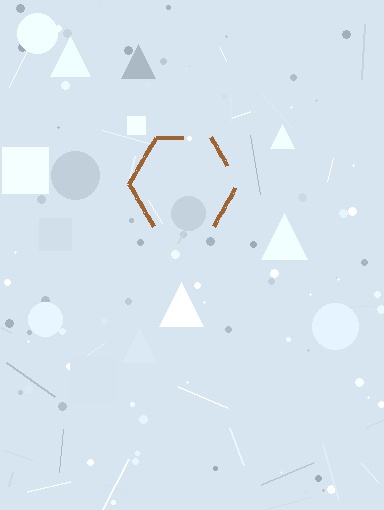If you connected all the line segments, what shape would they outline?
They would outline a hexagon.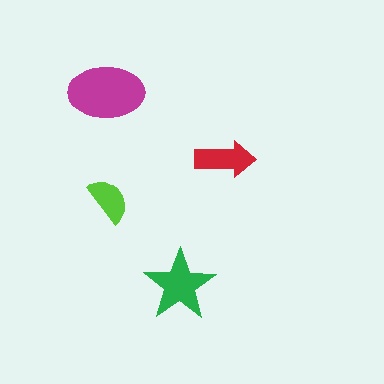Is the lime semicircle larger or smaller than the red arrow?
Smaller.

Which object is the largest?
The magenta ellipse.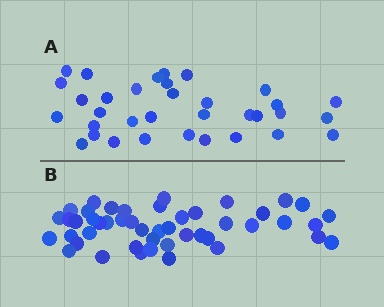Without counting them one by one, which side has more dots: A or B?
Region B (the bottom region) has more dots.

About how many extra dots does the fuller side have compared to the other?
Region B has approximately 15 more dots than region A.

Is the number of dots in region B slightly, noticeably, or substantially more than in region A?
Region B has noticeably more, but not dramatically so. The ratio is roughly 1.4 to 1.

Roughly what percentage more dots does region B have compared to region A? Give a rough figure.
About 40% more.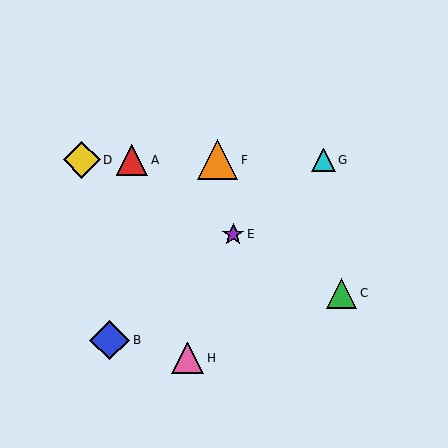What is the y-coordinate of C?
Object C is at y≈293.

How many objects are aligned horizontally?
4 objects (A, D, F, G) are aligned horizontally.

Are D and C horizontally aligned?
No, D is at y≈160 and C is at y≈293.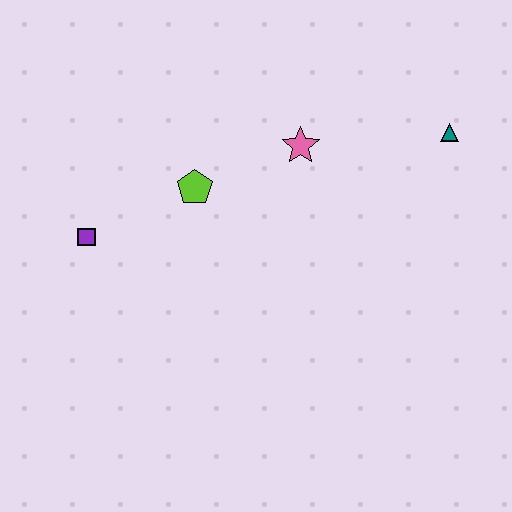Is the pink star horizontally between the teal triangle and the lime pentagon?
Yes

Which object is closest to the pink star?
The lime pentagon is closest to the pink star.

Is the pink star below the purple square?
No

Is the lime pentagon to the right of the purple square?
Yes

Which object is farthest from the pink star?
The purple square is farthest from the pink star.